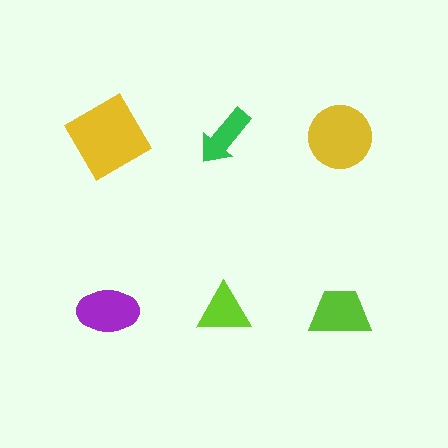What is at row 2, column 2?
A lime triangle.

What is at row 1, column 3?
A yellow circle.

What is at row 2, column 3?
A lime trapezoid.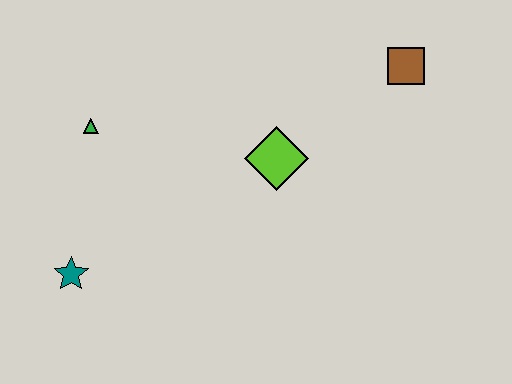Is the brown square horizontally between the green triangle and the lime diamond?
No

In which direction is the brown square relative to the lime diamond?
The brown square is to the right of the lime diamond.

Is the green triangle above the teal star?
Yes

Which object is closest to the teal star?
The green triangle is closest to the teal star.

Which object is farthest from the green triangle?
The brown square is farthest from the green triangle.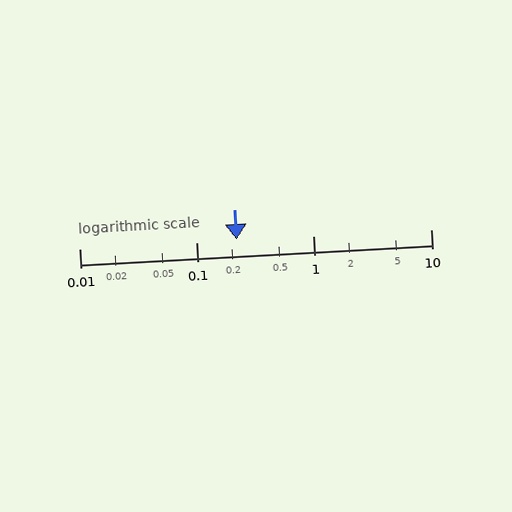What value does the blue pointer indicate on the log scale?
The pointer indicates approximately 0.22.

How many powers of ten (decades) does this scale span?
The scale spans 3 decades, from 0.01 to 10.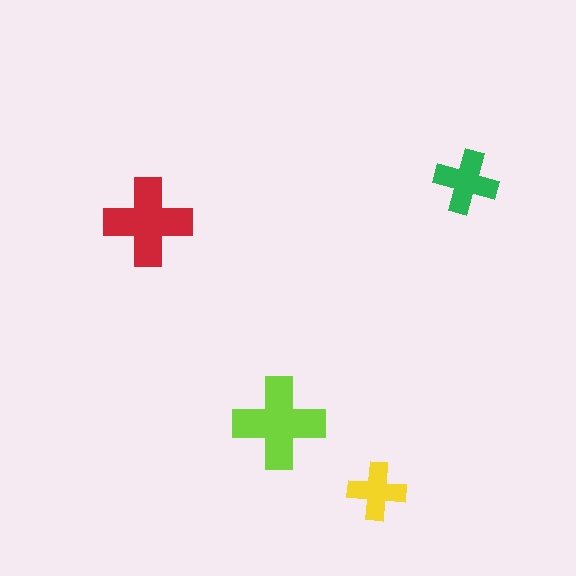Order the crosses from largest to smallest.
the lime one, the red one, the green one, the yellow one.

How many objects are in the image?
There are 4 objects in the image.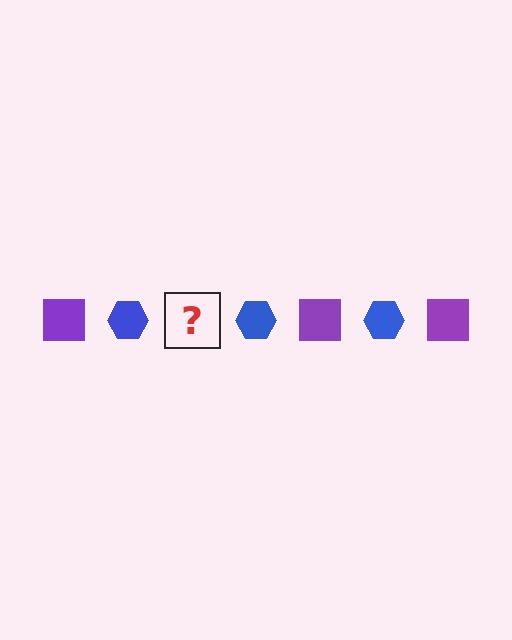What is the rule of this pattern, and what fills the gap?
The rule is that the pattern alternates between purple square and blue hexagon. The gap should be filled with a purple square.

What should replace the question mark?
The question mark should be replaced with a purple square.